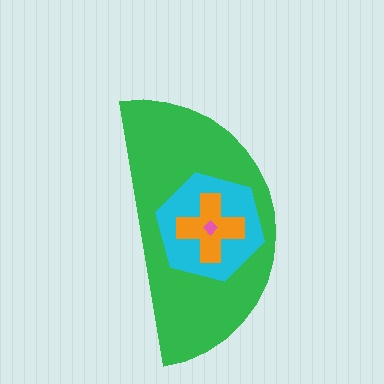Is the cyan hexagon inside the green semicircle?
Yes.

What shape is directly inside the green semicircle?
The cyan hexagon.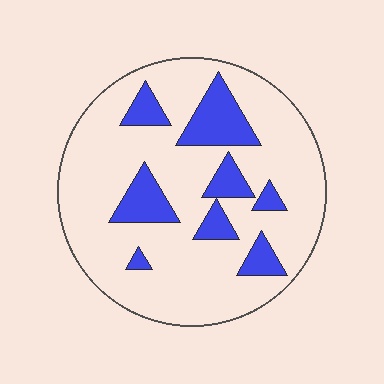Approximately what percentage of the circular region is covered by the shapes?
Approximately 20%.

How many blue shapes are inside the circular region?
8.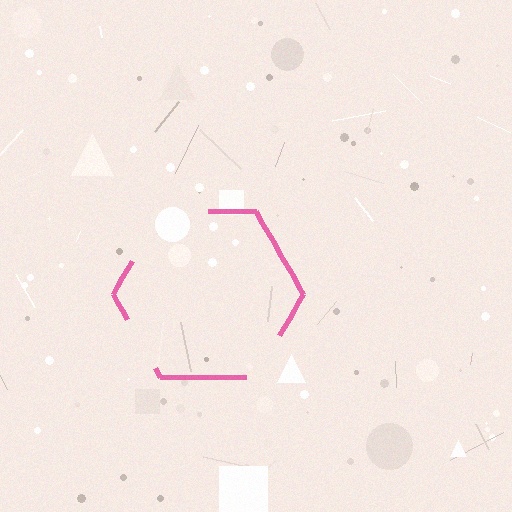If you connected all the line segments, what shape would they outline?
They would outline a hexagon.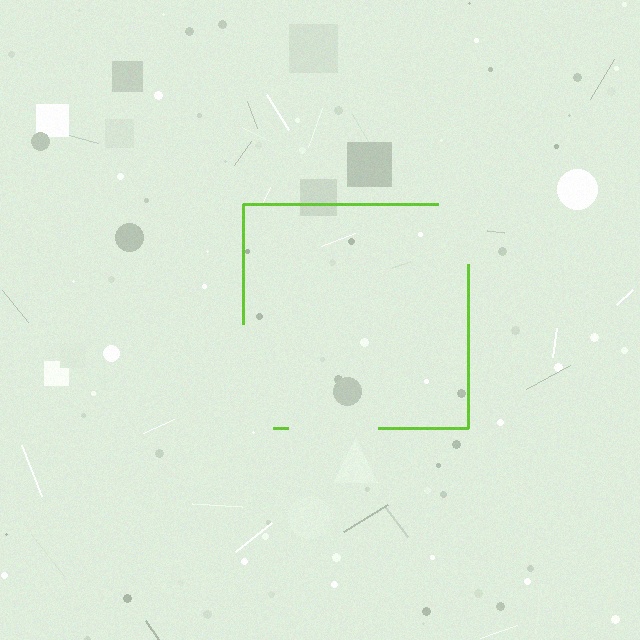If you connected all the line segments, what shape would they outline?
They would outline a square.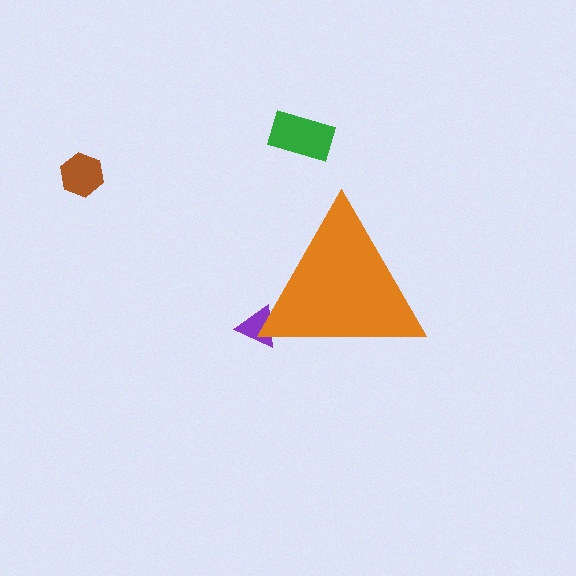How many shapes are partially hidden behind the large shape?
1 shape is partially hidden.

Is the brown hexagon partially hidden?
No, the brown hexagon is fully visible.